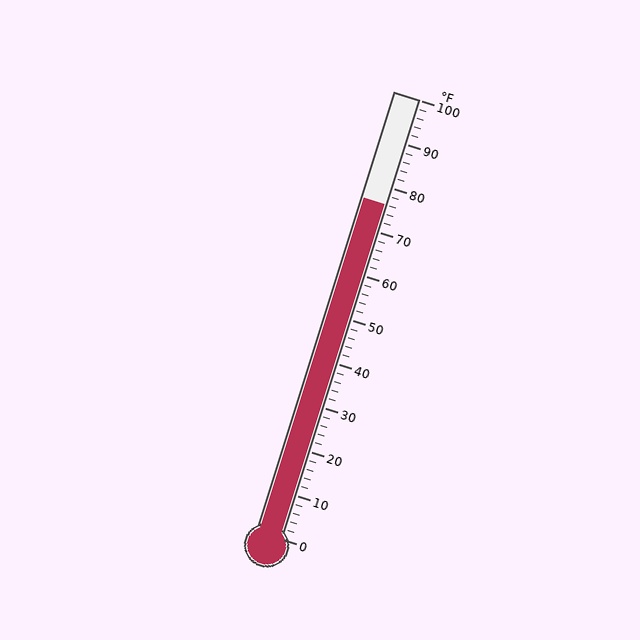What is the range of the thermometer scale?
The thermometer scale ranges from 0°F to 100°F.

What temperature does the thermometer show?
The thermometer shows approximately 76°F.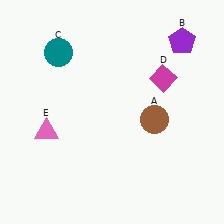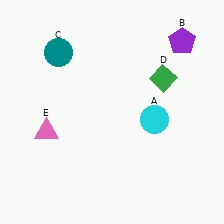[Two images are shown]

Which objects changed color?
A changed from brown to cyan. D changed from magenta to green.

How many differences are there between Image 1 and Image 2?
There are 2 differences between the two images.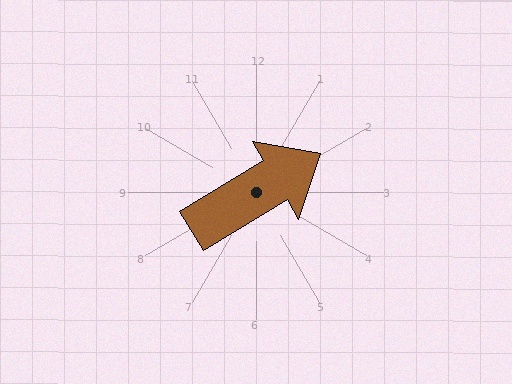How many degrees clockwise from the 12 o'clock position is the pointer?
Approximately 59 degrees.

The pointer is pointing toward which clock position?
Roughly 2 o'clock.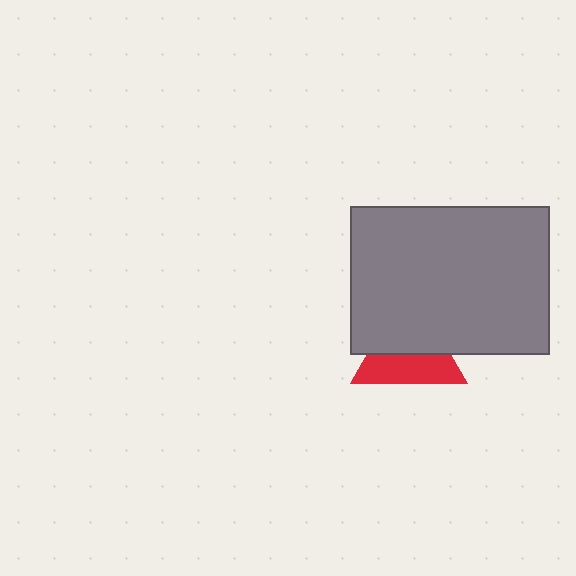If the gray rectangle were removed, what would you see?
You would see the complete red triangle.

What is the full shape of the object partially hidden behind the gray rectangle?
The partially hidden object is a red triangle.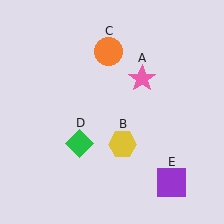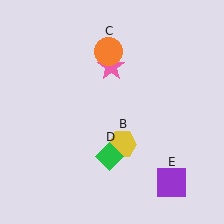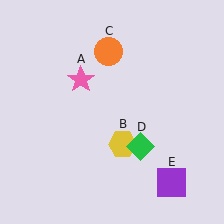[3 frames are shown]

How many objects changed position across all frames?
2 objects changed position: pink star (object A), green diamond (object D).